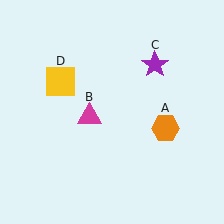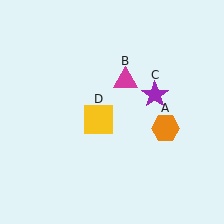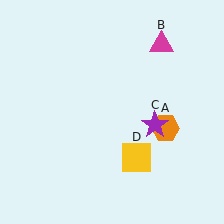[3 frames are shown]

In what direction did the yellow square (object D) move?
The yellow square (object D) moved down and to the right.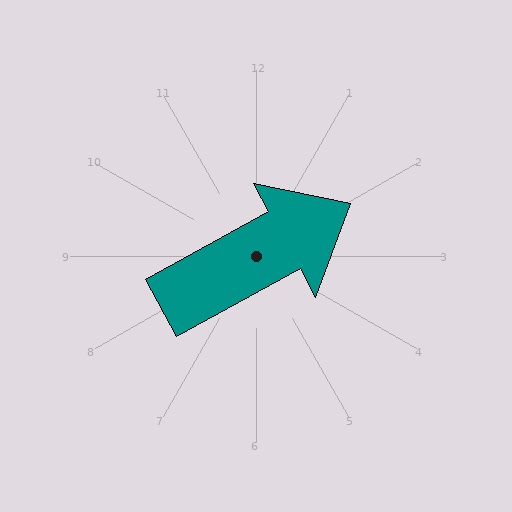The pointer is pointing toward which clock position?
Roughly 2 o'clock.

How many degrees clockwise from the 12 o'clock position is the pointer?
Approximately 61 degrees.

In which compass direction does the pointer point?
Northeast.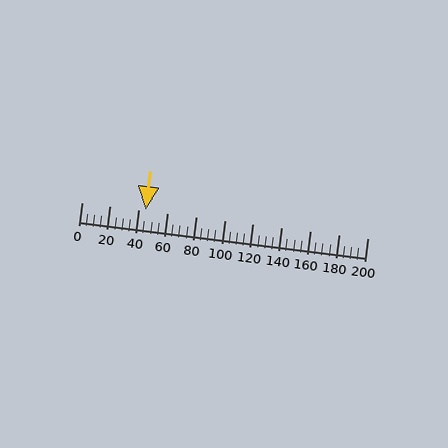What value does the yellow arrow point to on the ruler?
The yellow arrow points to approximately 45.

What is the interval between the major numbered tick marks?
The major tick marks are spaced 20 units apart.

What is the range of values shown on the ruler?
The ruler shows values from 0 to 200.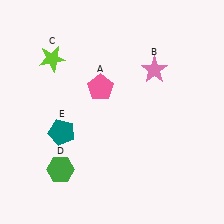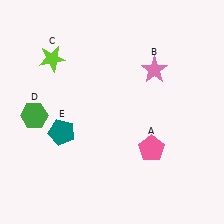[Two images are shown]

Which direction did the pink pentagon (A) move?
The pink pentagon (A) moved down.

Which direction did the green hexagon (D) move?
The green hexagon (D) moved up.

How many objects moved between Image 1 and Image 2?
2 objects moved between the two images.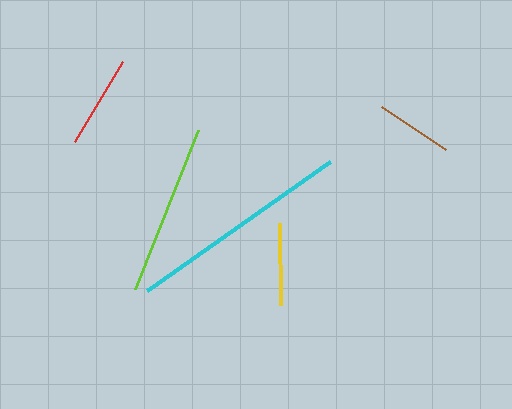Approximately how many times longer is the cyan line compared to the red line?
The cyan line is approximately 2.4 times the length of the red line.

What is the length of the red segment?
The red segment is approximately 93 pixels long.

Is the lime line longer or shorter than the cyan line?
The cyan line is longer than the lime line.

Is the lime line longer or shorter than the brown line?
The lime line is longer than the brown line.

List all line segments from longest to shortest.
From longest to shortest: cyan, lime, red, yellow, brown.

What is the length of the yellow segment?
The yellow segment is approximately 82 pixels long.